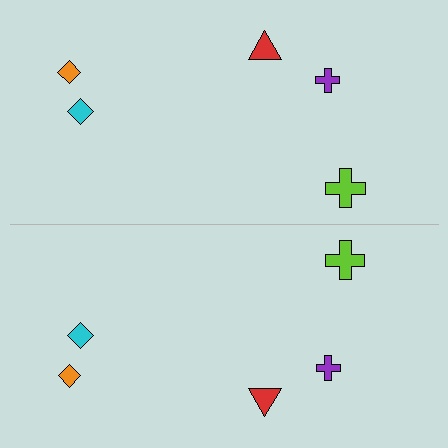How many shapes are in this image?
There are 10 shapes in this image.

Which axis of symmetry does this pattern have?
The pattern has a horizontal axis of symmetry running through the center of the image.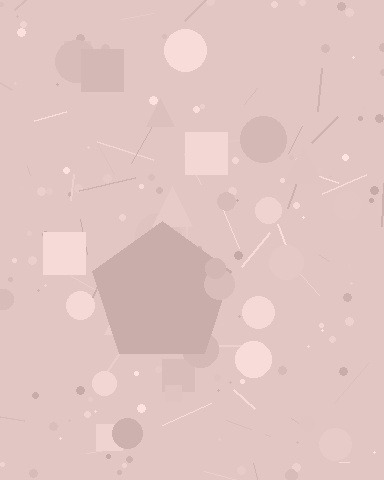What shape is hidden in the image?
A pentagon is hidden in the image.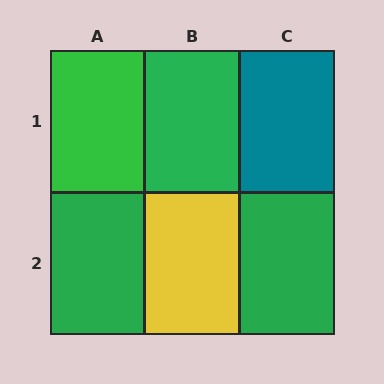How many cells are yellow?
1 cell is yellow.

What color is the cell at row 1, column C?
Teal.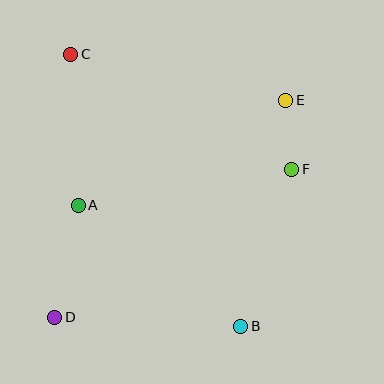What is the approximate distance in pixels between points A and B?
The distance between A and B is approximately 203 pixels.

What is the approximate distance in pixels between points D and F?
The distance between D and F is approximately 279 pixels.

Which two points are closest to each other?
Points E and F are closest to each other.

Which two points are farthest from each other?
Points B and C are farthest from each other.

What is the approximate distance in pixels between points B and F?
The distance between B and F is approximately 165 pixels.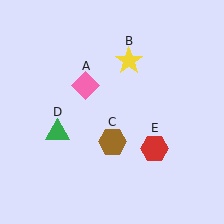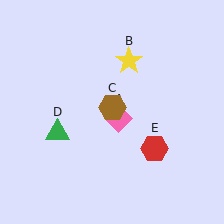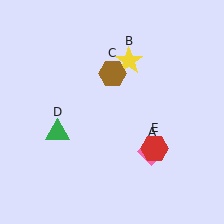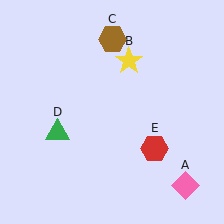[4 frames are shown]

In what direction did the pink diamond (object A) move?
The pink diamond (object A) moved down and to the right.